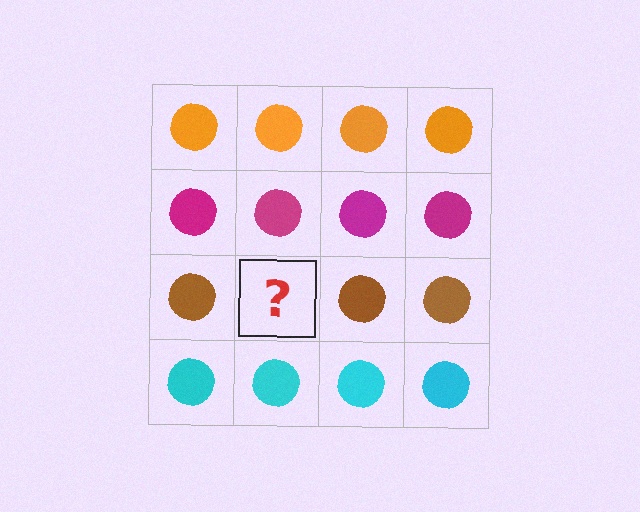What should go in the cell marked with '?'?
The missing cell should contain a brown circle.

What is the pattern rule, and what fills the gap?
The rule is that each row has a consistent color. The gap should be filled with a brown circle.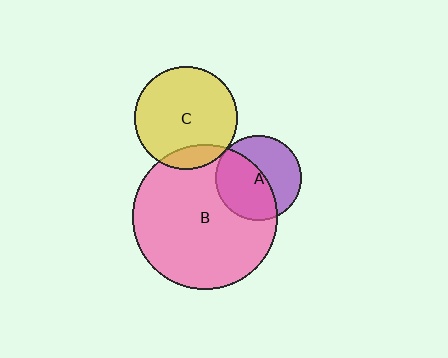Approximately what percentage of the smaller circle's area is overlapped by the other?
Approximately 55%.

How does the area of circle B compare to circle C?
Approximately 2.0 times.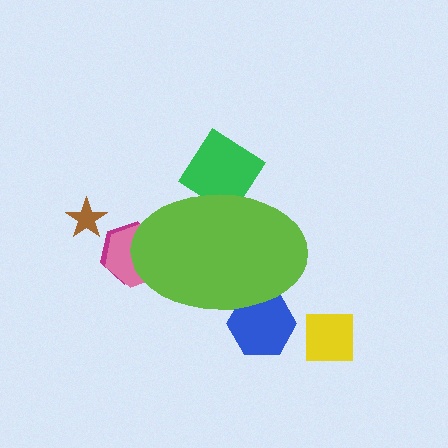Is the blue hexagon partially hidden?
Yes, the blue hexagon is partially hidden behind the lime ellipse.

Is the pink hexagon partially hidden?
Yes, the pink hexagon is partially hidden behind the lime ellipse.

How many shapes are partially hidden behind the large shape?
4 shapes are partially hidden.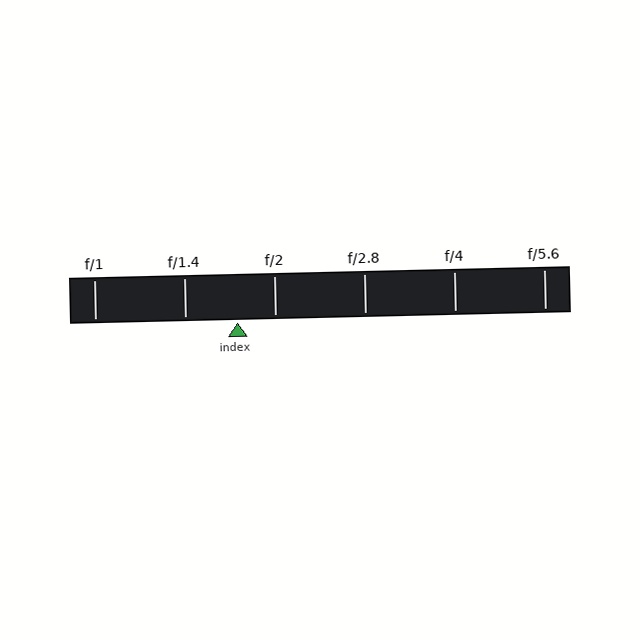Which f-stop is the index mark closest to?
The index mark is closest to f/2.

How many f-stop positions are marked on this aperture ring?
There are 6 f-stop positions marked.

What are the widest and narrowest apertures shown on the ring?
The widest aperture shown is f/1 and the narrowest is f/5.6.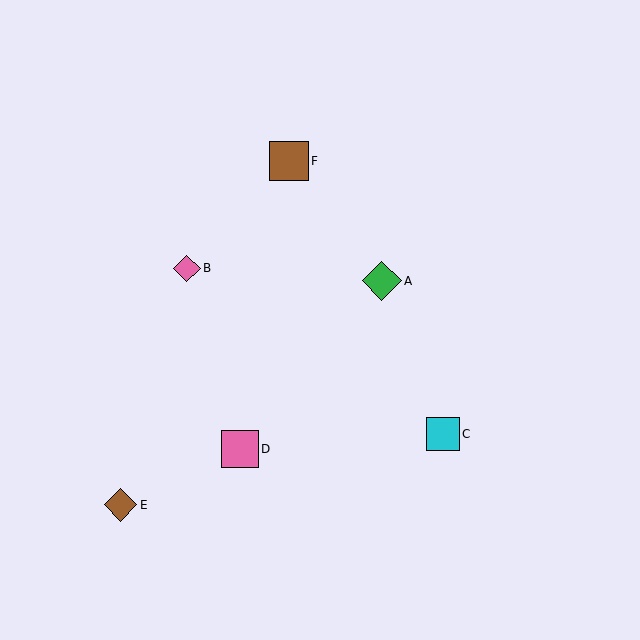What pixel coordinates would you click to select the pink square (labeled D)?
Click at (240, 449) to select the pink square D.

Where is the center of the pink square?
The center of the pink square is at (240, 449).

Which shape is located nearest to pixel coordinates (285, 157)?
The brown square (labeled F) at (289, 161) is nearest to that location.